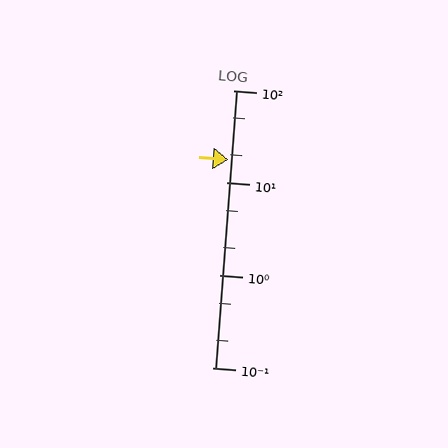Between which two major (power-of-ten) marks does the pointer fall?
The pointer is between 10 and 100.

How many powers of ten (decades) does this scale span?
The scale spans 3 decades, from 0.1 to 100.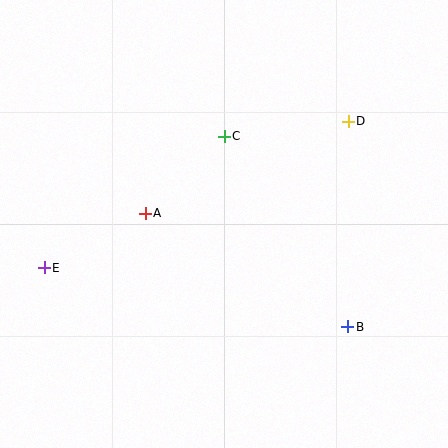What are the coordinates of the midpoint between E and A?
The midpoint between E and A is at (95, 241).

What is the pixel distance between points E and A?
The distance between E and A is 115 pixels.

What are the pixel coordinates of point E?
Point E is at (44, 268).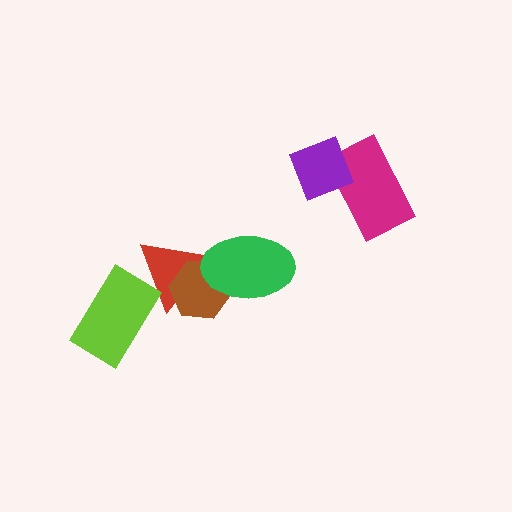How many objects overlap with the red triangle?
3 objects overlap with the red triangle.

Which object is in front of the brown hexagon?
The green ellipse is in front of the brown hexagon.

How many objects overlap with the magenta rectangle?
1 object overlaps with the magenta rectangle.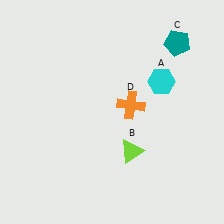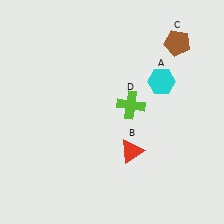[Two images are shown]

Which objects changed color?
B changed from lime to red. C changed from teal to brown. D changed from orange to lime.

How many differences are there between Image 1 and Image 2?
There are 3 differences between the two images.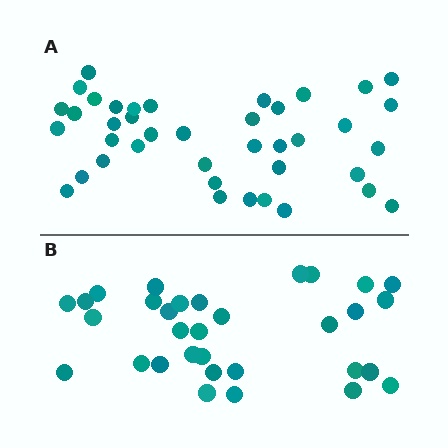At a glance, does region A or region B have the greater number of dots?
Region A (the top region) has more dots.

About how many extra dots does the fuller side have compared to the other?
Region A has roughly 8 or so more dots than region B.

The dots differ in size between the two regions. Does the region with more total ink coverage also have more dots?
No. Region B has more total ink coverage because its dots are larger, but region A actually contains more individual dots. Total area can be misleading — the number of items is what matters here.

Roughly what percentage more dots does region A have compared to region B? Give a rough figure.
About 25% more.